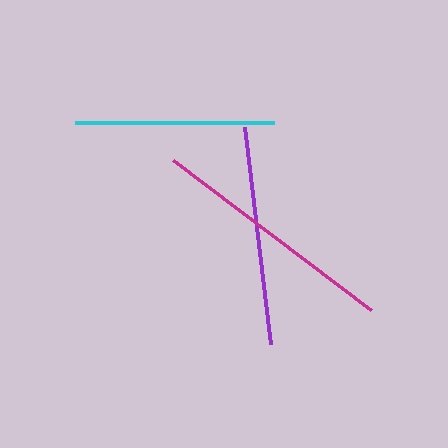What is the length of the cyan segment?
The cyan segment is approximately 199 pixels long.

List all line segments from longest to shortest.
From longest to shortest: magenta, purple, cyan.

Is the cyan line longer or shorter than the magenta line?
The magenta line is longer than the cyan line.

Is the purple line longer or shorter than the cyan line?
The purple line is longer than the cyan line.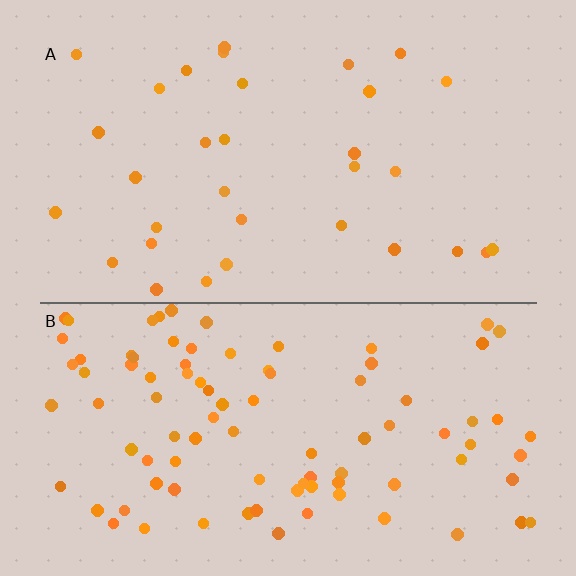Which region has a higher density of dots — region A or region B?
B (the bottom).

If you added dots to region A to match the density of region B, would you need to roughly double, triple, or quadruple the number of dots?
Approximately triple.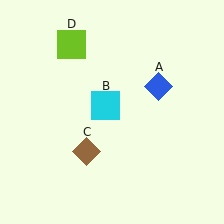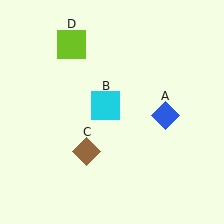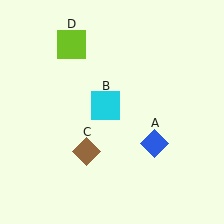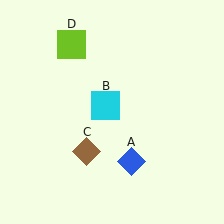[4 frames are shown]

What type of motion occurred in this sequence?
The blue diamond (object A) rotated clockwise around the center of the scene.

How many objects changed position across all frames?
1 object changed position: blue diamond (object A).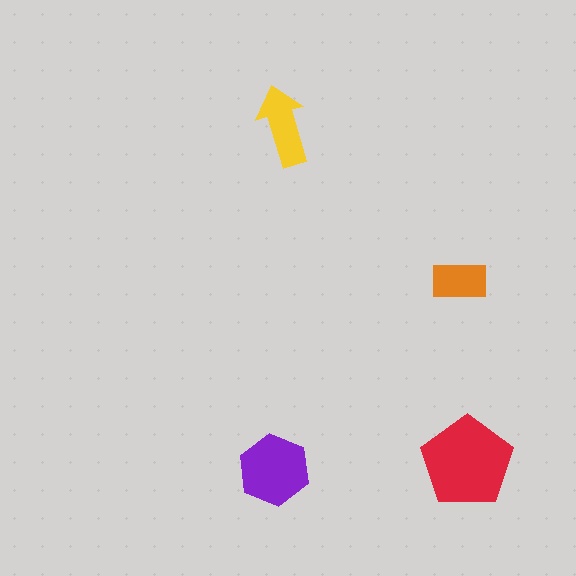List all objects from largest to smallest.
The red pentagon, the purple hexagon, the yellow arrow, the orange rectangle.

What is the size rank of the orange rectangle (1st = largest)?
4th.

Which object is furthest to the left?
The purple hexagon is leftmost.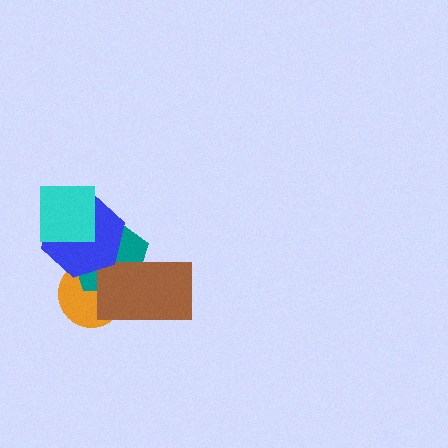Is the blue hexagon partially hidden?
Yes, it is partially covered by another shape.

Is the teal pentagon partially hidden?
Yes, it is partially covered by another shape.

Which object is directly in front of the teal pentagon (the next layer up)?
The brown rectangle is directly in front of the teal pentagon.